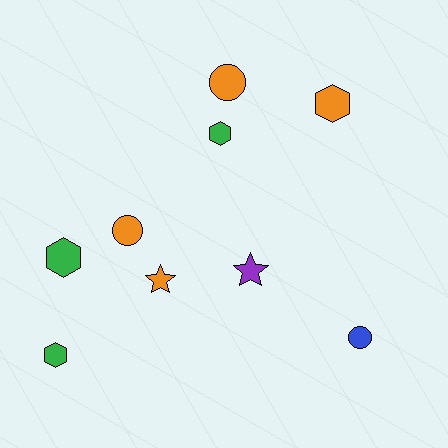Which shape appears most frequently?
Hexagon, with 4 objects.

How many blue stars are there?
There are no blue stars.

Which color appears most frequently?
Orange, with 4 objects.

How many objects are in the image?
There are 9 objects.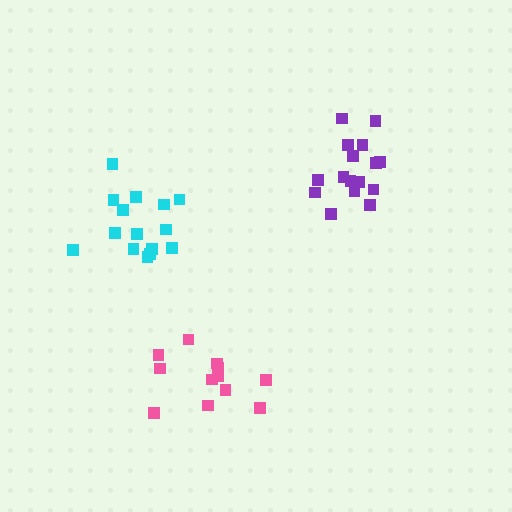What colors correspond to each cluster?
The clusters are colored: pink, purple, cyan.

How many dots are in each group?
Group 1: 12 dots, Group 2: 16 dots, Group 3: 15 dots (43 total).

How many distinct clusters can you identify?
There are 3 distinct clusters.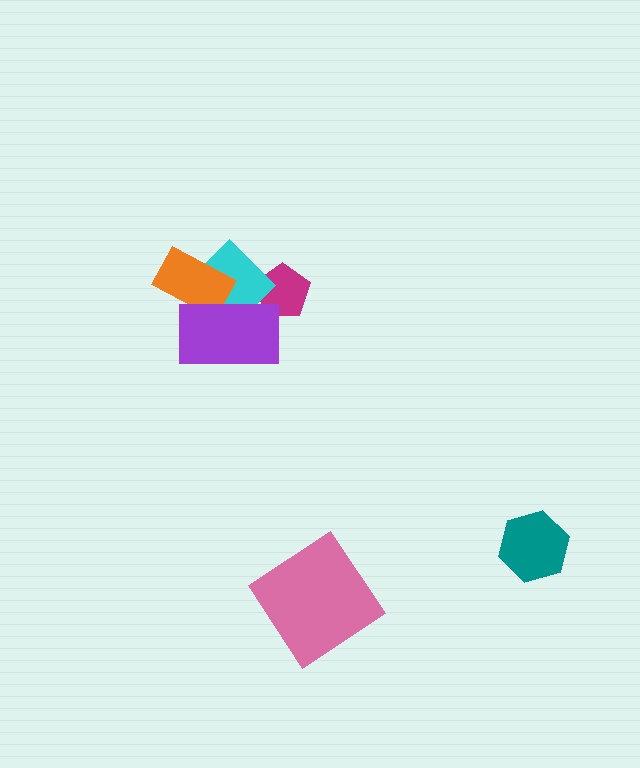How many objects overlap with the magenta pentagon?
2 objects overlap with the magenta pentagon.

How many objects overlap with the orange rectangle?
2 objects overlap with the orange rectangle.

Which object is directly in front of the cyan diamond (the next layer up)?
The orange rectangle is directly in front of the cyan diamond.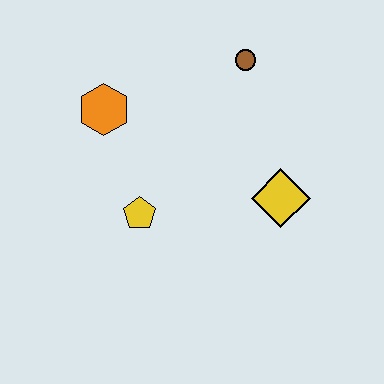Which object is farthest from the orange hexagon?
The yellow diamond is farthest from the orange hexagon.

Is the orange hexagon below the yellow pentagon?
No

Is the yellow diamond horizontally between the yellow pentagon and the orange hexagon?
No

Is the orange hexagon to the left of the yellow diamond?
Yes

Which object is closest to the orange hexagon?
The yellow pentagon is closest to the orange hexagon.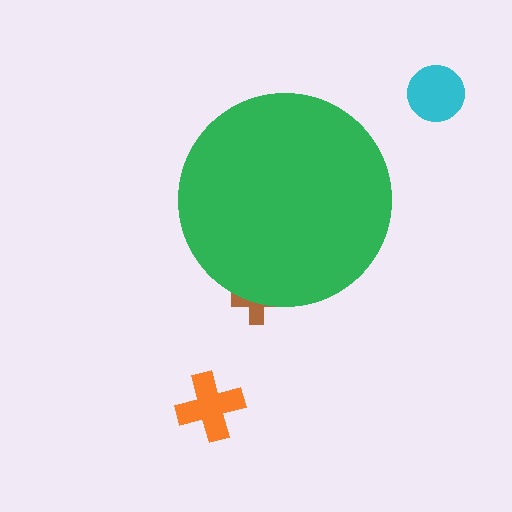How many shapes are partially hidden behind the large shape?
1 shape is partially hidden.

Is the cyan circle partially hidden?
No, the cyan circle is fully visible.